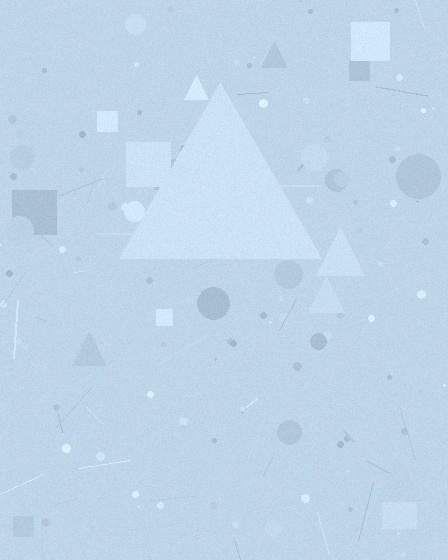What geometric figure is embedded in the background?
A triangle is embedded in the background.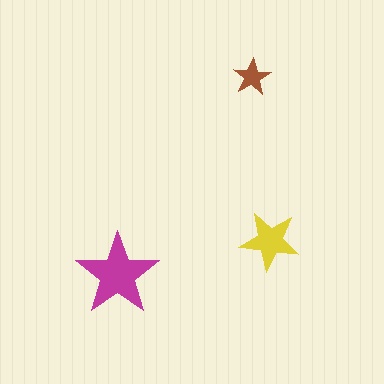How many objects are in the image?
There are 3 objects in the image.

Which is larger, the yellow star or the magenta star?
The magenta one.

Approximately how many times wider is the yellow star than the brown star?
About 1.5 times wider.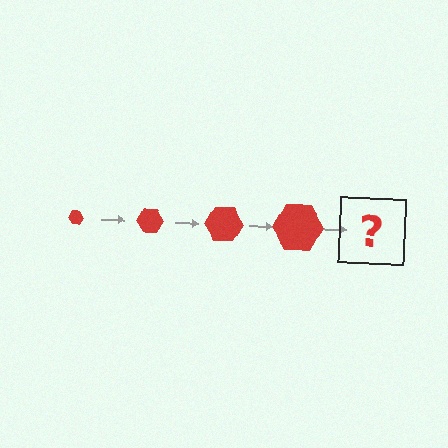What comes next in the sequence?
The next element should be a red hexagon, larger than the previous one.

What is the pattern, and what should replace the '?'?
The pattern is that the hexagon gets progressively larger each step. The '?' should be a red hexagon, larger than the previous one.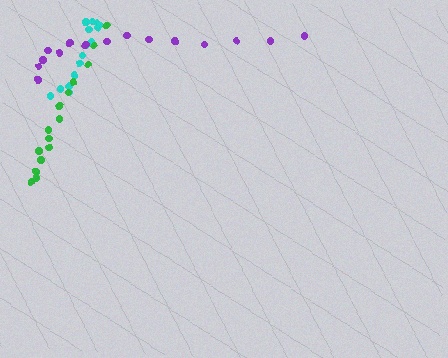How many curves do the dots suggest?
There are 3 distinct paths.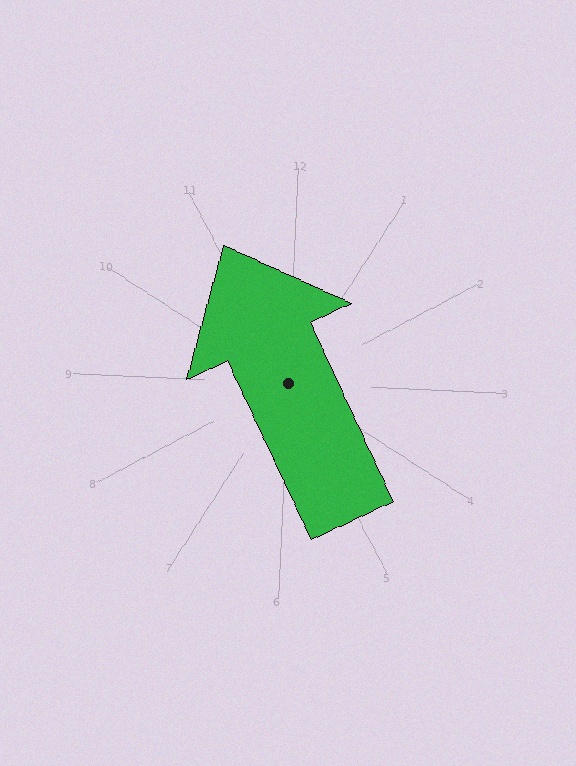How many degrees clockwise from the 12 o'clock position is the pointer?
Approximately 332 degrees.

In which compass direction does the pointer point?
Northwest.